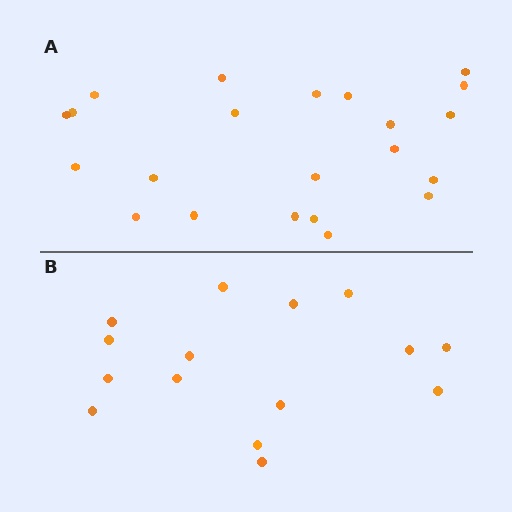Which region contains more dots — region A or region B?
Region A (the top region) has more dots.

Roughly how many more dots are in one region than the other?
Region A has roughly 8 or so more dots than region B.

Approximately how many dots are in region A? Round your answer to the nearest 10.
About 20 dots. (The exact count is 22, which rounds to 20.)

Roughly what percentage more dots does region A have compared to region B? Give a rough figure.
About 45% more.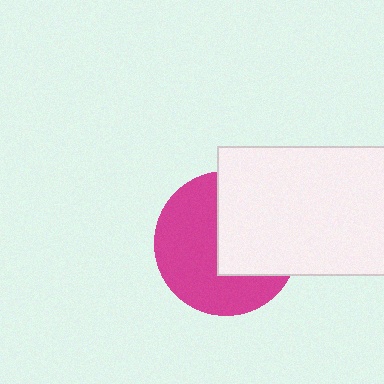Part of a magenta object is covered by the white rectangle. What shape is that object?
It is a circle.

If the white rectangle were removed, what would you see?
You would see the complete magenta circle.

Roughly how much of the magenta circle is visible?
About half of it is visible (roughly 56%).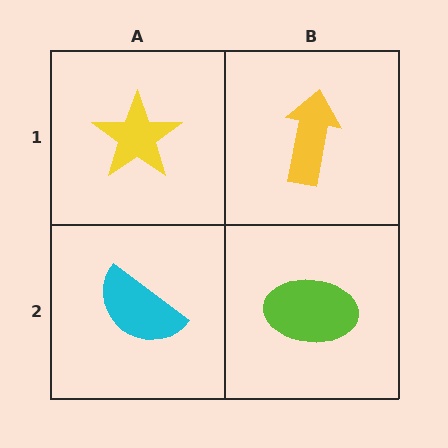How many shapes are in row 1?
2 shapes.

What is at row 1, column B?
A yellow arrow.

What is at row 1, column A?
A yellow star.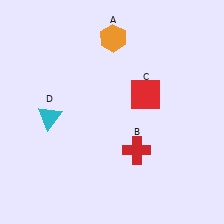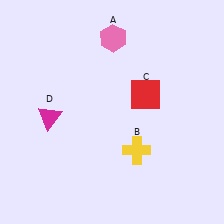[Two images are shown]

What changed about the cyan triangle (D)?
In Image 1, D is cyan. In Image 2, it changed to magenta.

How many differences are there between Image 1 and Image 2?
There are 3 differences between the two images.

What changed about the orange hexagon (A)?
In Image 1, A is orange. In Image 2, it changed to pink.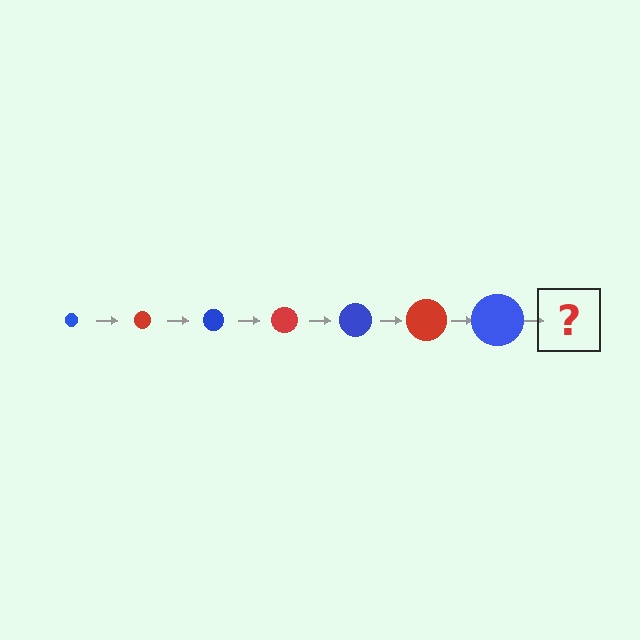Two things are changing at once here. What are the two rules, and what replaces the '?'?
The two rules are that the circle grows larger each step and the color cycles through blue and red. The '?' should be a red circle, larger than the previous one.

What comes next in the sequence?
The next element should be a red circle, larger than the previous one.